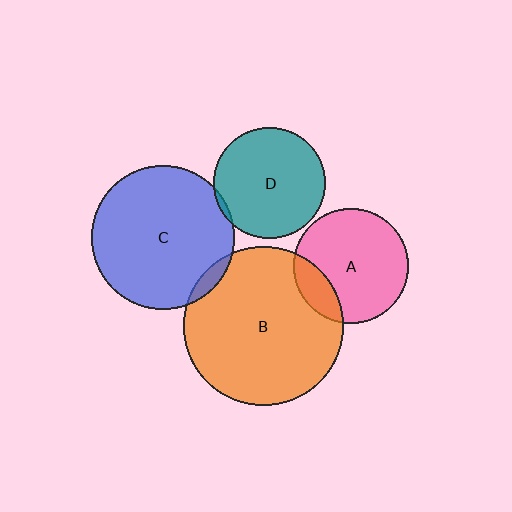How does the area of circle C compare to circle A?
Approximately 1.6 times.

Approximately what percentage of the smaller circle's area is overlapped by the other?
Approximately 5%.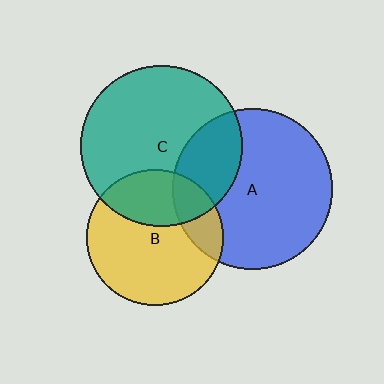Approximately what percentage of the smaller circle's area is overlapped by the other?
Approximately 20%.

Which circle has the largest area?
Circle C (teal).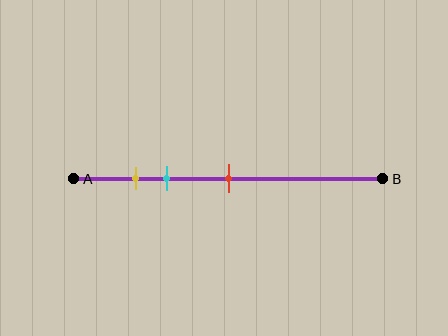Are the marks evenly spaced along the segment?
No, the marks are not evenly spaced.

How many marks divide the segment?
There are 3 marks dividing the segment.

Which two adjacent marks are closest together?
The yellow and cyan marks are the closest adjacent pair.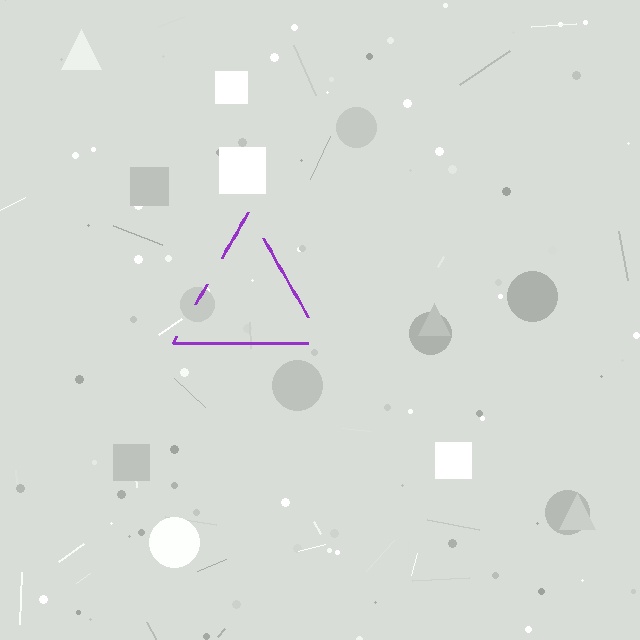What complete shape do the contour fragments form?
The contour fragments form a triangle.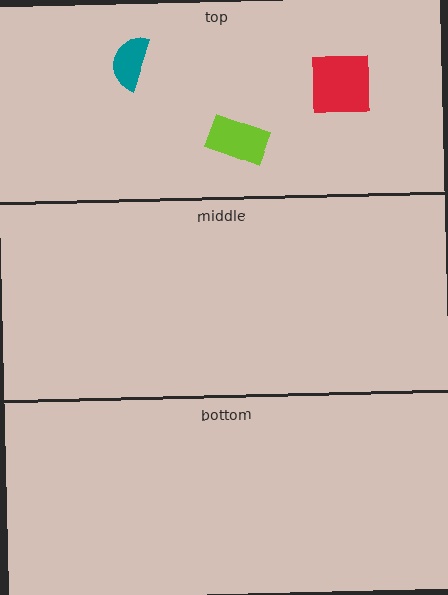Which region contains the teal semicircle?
The top region.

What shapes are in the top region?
The red square, the lime rectangle, the teal semicircle.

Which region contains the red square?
The top region.